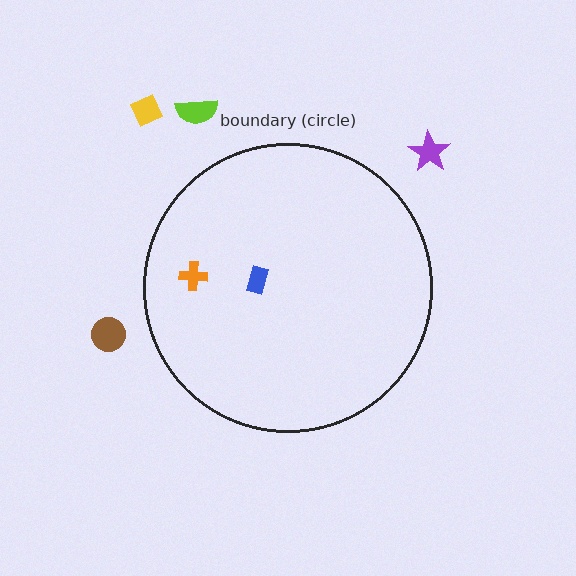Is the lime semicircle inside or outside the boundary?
Outside.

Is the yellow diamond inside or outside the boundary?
Outside.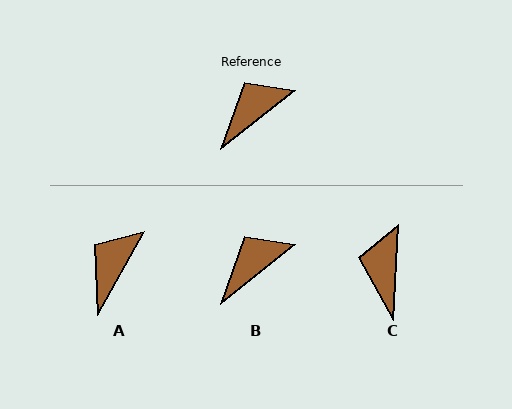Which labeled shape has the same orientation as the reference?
B.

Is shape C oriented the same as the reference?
No, it is off by about 49 degrees.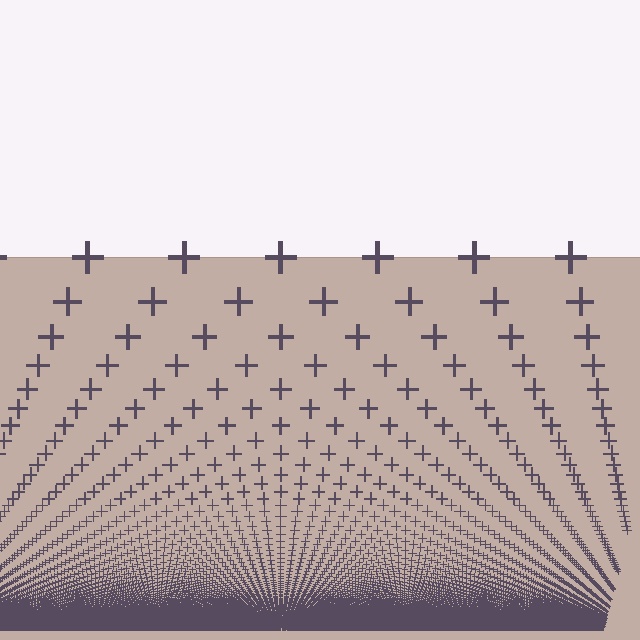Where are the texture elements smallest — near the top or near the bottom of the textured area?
Near the bottom.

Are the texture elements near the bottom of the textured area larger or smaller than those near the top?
Smaller. The gradient is inverted — elements near the bottom are smaller and denser.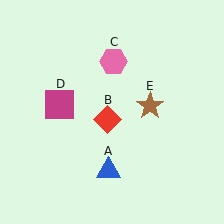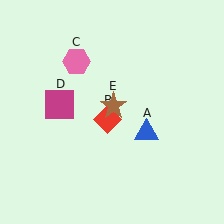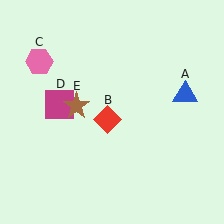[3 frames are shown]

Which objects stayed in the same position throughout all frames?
Red diamond (object B) and magenta square (object D) remained stationary.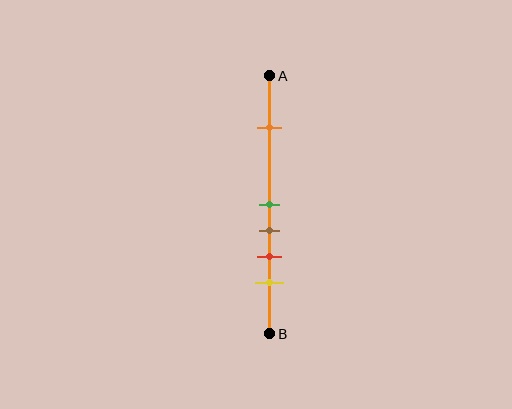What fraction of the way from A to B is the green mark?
The green mark is approximately 50% (0.5) of the way from A to B.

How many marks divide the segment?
There are 5 marks dividing the segment.